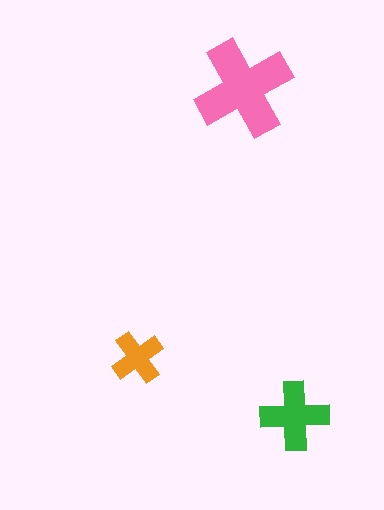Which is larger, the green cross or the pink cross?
The pink one.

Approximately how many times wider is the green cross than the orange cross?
About 1.5 times wider.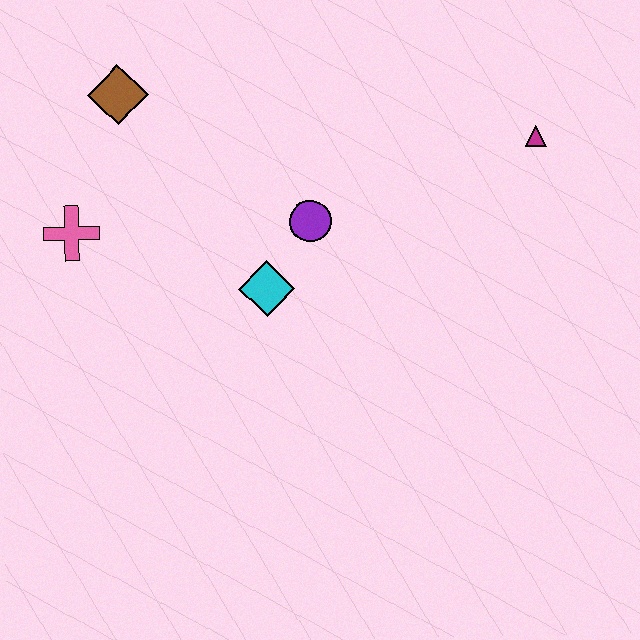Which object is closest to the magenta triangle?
The purple circle is closest to the magenta triangle.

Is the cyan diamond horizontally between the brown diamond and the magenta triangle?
Yes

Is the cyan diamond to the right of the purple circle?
No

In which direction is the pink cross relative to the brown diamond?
The pink cross is below the brown diamond.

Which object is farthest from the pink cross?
The magenta triangle is farthest from the pink cross.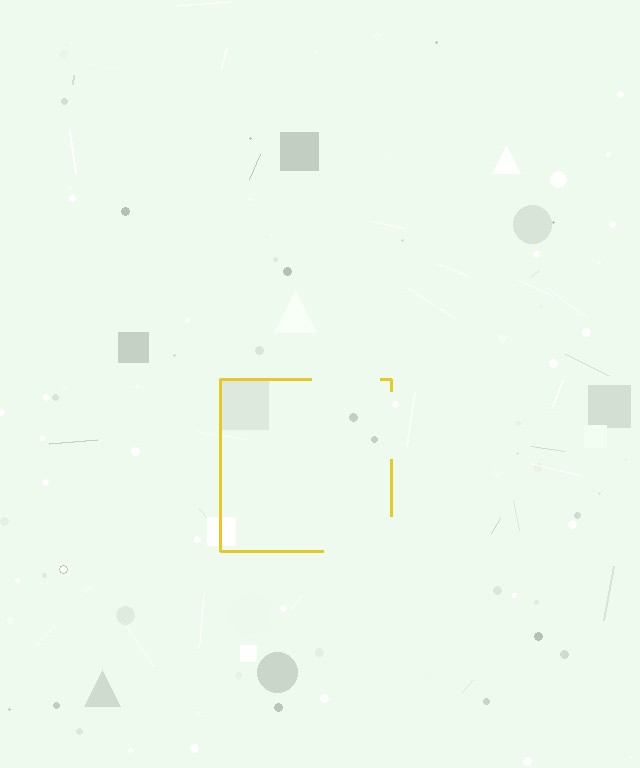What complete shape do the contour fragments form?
The contour fragments form a square.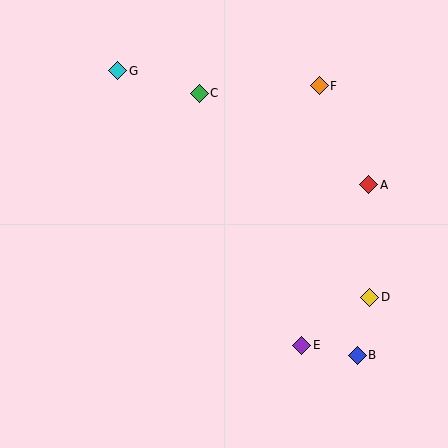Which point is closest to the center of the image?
Point C at (199, 93) is closest to the center.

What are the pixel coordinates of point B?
Point B is at (357, 355).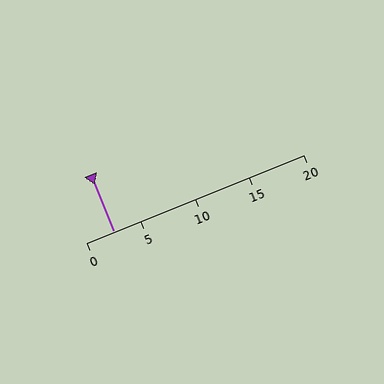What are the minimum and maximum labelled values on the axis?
The axis runs from 0 to 20.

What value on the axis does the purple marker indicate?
The marker indicates approximately 2.5.